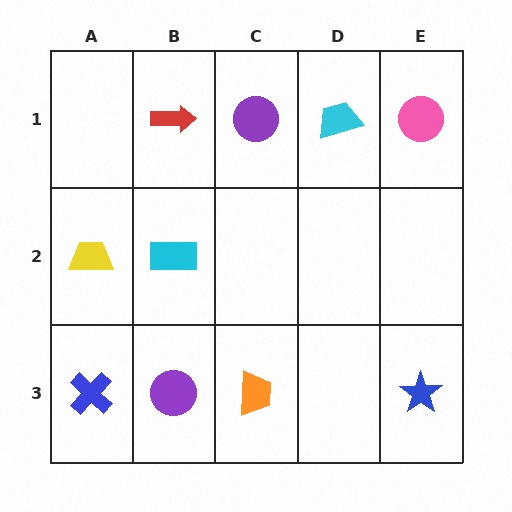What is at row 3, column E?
A blue star.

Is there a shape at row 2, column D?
No, that cell is empty.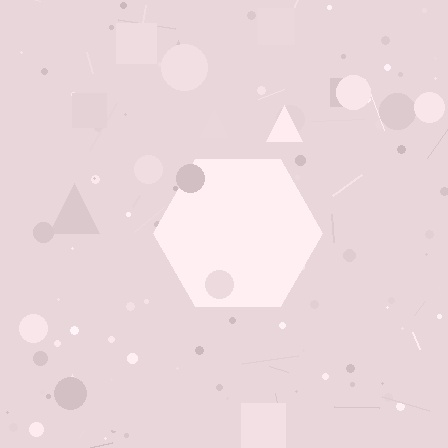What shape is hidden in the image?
A hexagon is hidden in the image.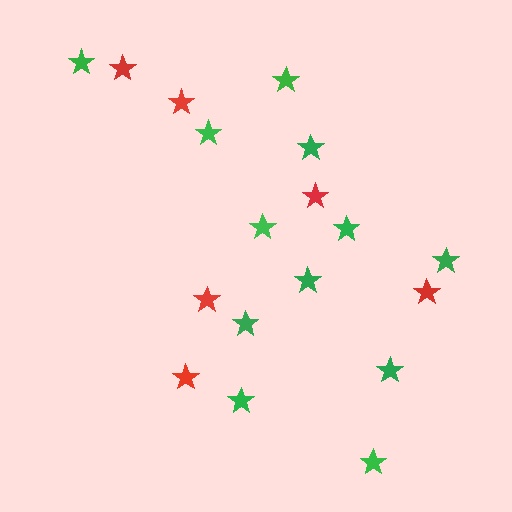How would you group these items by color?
There are 2 groups: one group of green stars (12) and one group of red stars (6).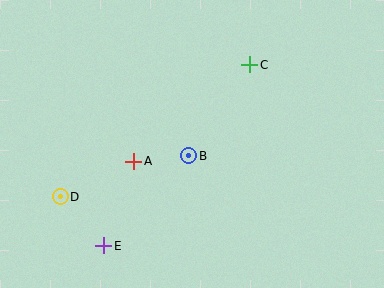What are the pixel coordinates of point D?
Point D is at (60, 197).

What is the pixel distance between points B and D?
The distance between B and D is 135 pixels.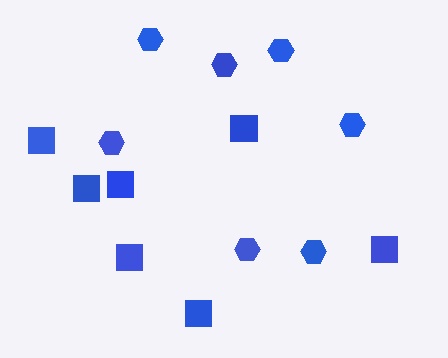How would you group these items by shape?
There are 2 groups: one group of hexagons (7) and one group of squares (7).